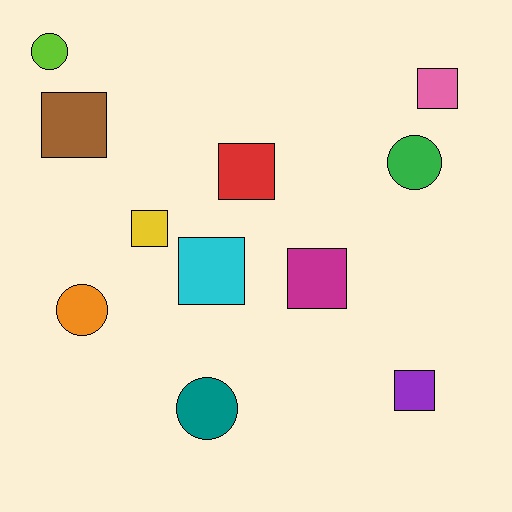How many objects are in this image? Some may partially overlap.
There are 11 objects.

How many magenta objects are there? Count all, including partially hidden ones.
There is 1 magenta object.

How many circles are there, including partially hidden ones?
There are 4 circles.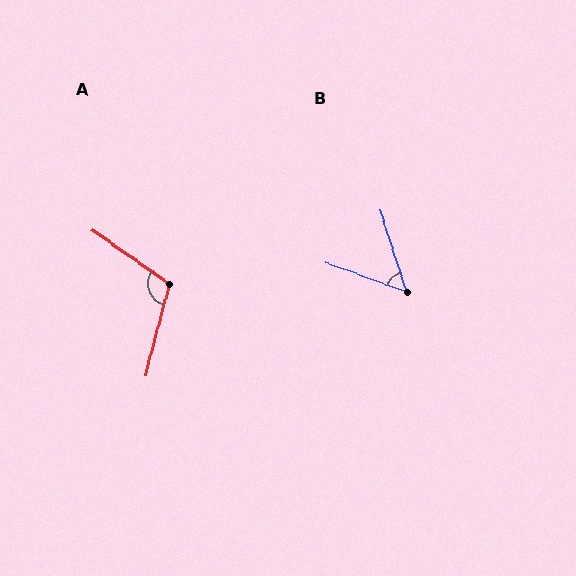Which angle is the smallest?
B, at approximately 52 degrees.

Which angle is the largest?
A, at approximately 110 degrees.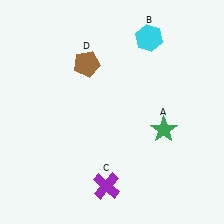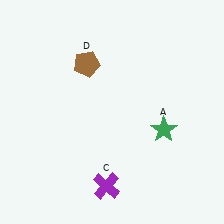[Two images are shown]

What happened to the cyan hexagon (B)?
The cyan hexagon (B) was removed in Image 2. It was in the top-right area of Image 1.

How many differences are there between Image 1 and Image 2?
There is 1 difference between the two images.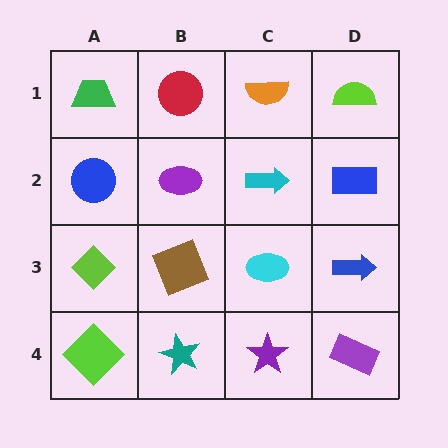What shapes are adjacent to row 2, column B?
A red circle (row 1, column B), a brown square (row 3, column B), a blue circle (row 2, column A), a cyan arrow (row 2, column C).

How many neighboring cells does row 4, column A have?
2.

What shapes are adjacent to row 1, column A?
A blue circle (row 2, column A), a red circle (row 1, column B).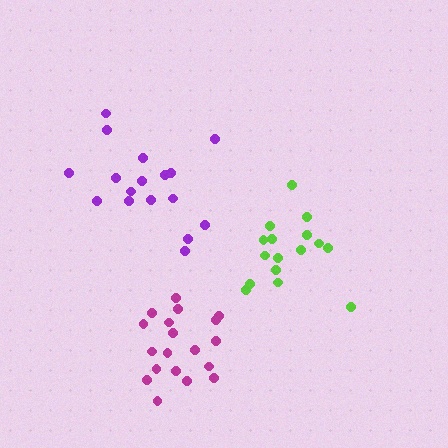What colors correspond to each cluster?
The clusters are colored: purple, lime, magenta.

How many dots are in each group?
Group 1: 17 dots, Group 2: 16 dots, Group 3: 19 dots (52 total).